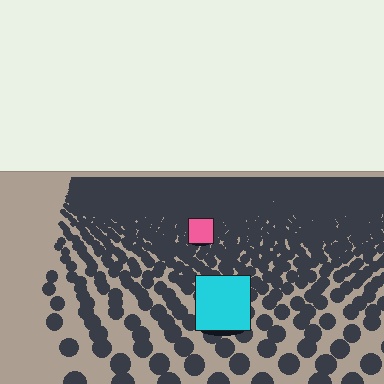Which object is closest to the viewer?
The cyan square is closest. The texture marks near it are larger and more spread out.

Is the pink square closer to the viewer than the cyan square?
No. The cyan square is closer — you can tell from the texture gradient: the ground texture is coarser near it.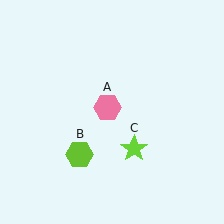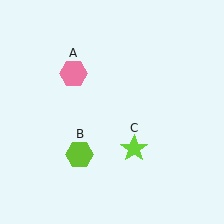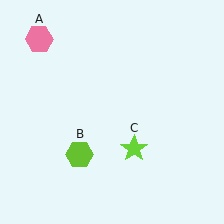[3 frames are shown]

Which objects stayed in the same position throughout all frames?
Lime hexagon (object B) and lime star (object C) remained stationary.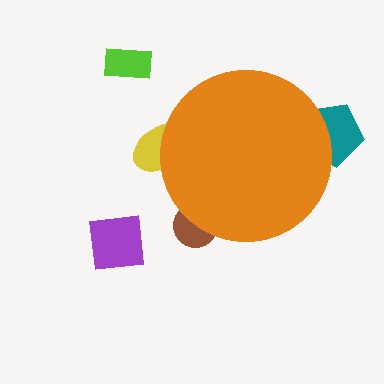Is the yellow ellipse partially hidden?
Yes, the yellow ellipse is partially hidden behind the orange circle.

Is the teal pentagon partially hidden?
Yes, the teal pentagon is partially hidden behind the orange circle.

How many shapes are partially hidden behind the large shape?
3 shapes are partially hidden.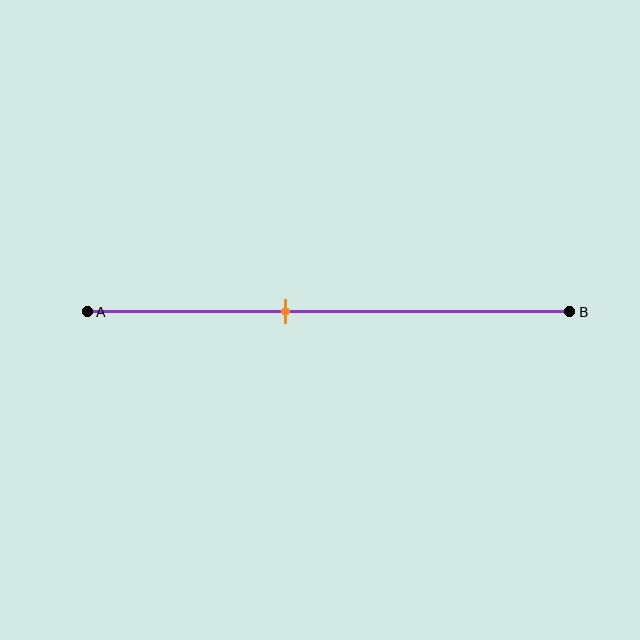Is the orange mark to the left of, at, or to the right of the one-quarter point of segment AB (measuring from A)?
The orange mark is to the right of the one-quarter point of segment AB.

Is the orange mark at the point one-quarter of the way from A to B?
No, the mark is at about 40% from A, not at the 25% one-quarter point.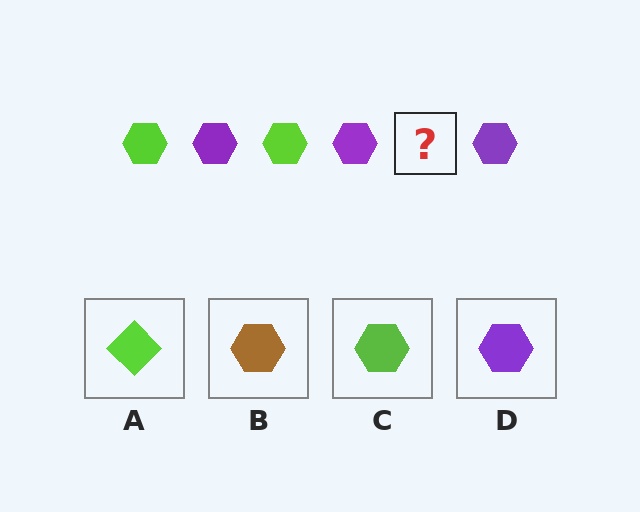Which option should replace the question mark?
Option C.